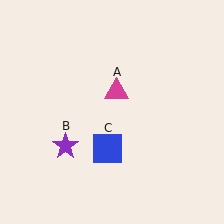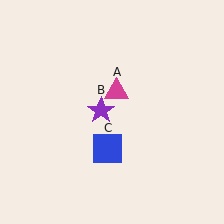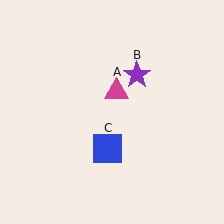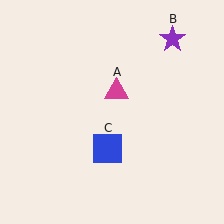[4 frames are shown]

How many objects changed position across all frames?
1 object changed position: purple star (object B).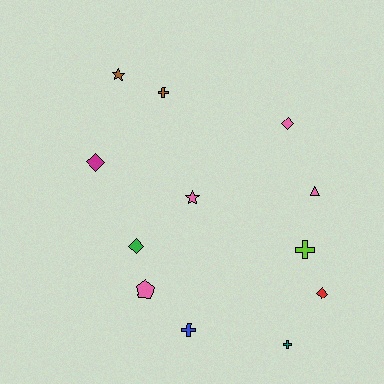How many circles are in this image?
There are no circles.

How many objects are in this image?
There are 12 objects.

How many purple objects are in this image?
There are no purple objects.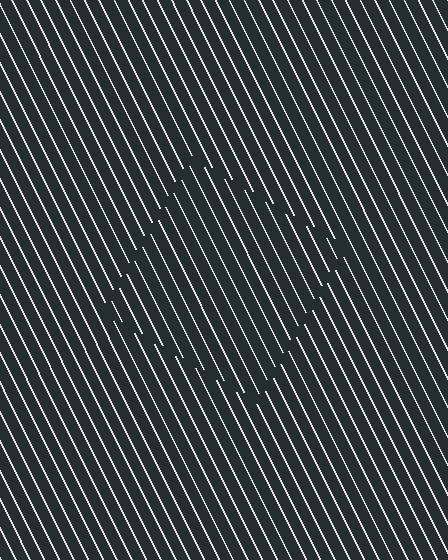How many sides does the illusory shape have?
4 sides — the line-ends trace a square.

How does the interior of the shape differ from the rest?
The interior of the shape contains the same grating, shifted by half a period — the contour is defined by the phase discontinuity where line-ends from the inner and outer gratings abut.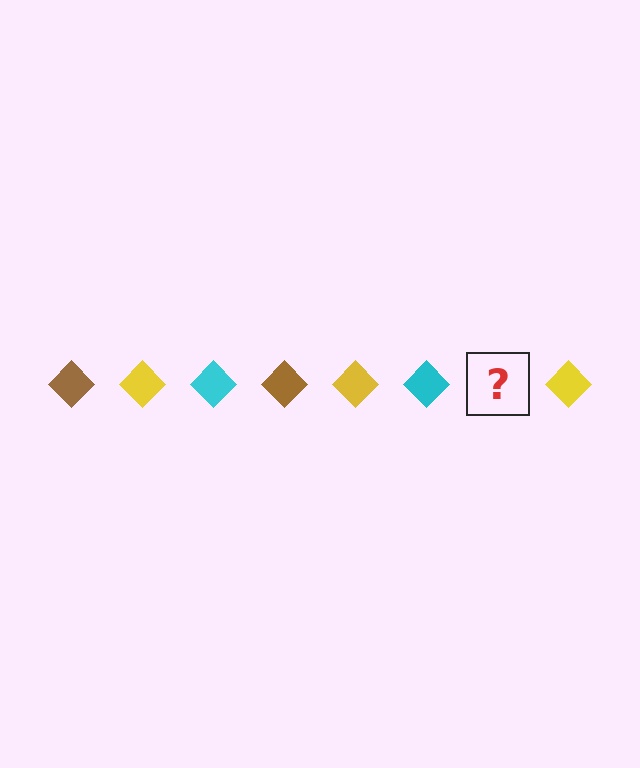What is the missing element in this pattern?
The missing element is a brown diamond.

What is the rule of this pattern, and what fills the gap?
The rule is that the pattern cycles through brown, yellow, cyan diamonds. The gap should be filled with a brown diamond.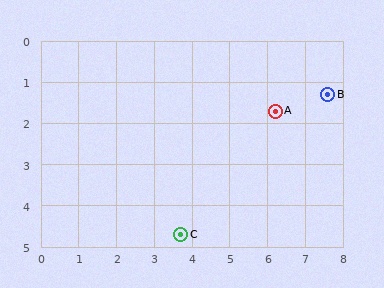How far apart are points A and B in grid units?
Points A and B are about 1.5 grid units apart.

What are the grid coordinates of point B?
Point B is at approximately (7.6, 1.3).